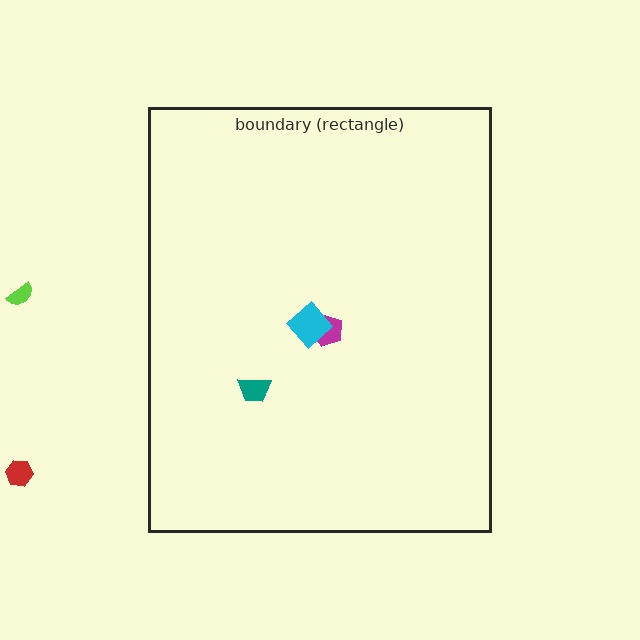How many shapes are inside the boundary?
3 inside, 2 outside.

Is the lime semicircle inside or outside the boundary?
Outside.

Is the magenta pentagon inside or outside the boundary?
Inside.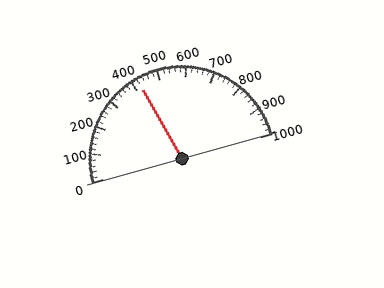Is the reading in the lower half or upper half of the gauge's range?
The reading is in the lower half of the range (0 to 1000).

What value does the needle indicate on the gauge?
The needle indicates approximately 420.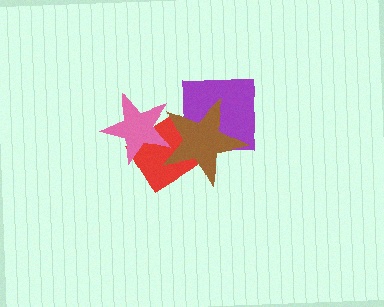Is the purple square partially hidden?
Yes, it is partially covered by another shape.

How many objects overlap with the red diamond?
3 objects overlap with the red diamond.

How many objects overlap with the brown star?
3 objects overlap with the brown star.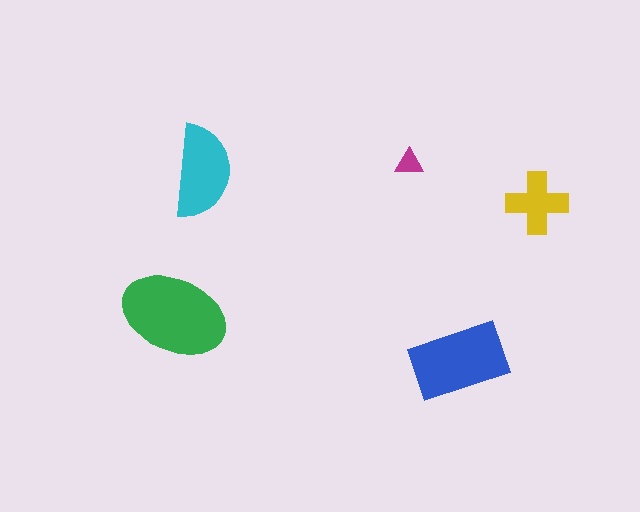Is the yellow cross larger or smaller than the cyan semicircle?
Smaller.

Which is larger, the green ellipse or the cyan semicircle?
The green ellipse.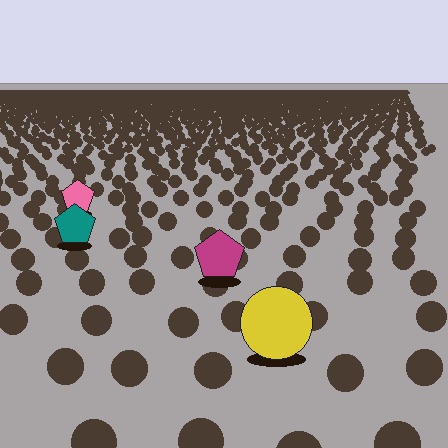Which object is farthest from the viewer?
The pink pentagon is farthest from the viewer. It appears smaller and the ground texture around it is denser.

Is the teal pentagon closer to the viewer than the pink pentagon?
Yes. The teal pentagon is closer — you can tell from the texture gradient: the ground texture is coarser near it.